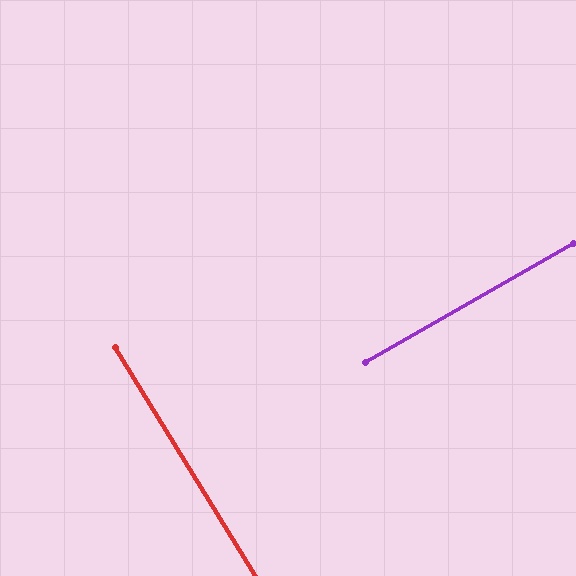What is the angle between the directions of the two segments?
Approximately 88 degrees.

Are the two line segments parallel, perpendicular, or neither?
Perpendicular — they meet at approximately 88°.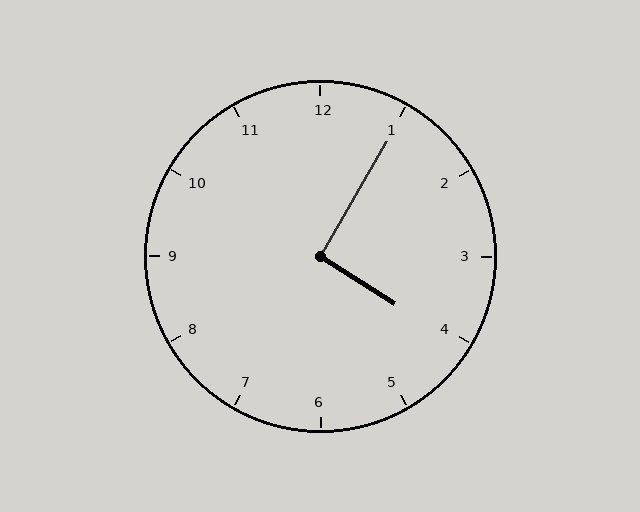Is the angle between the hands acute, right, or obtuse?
It is right.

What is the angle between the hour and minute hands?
Approximately 92 degrees.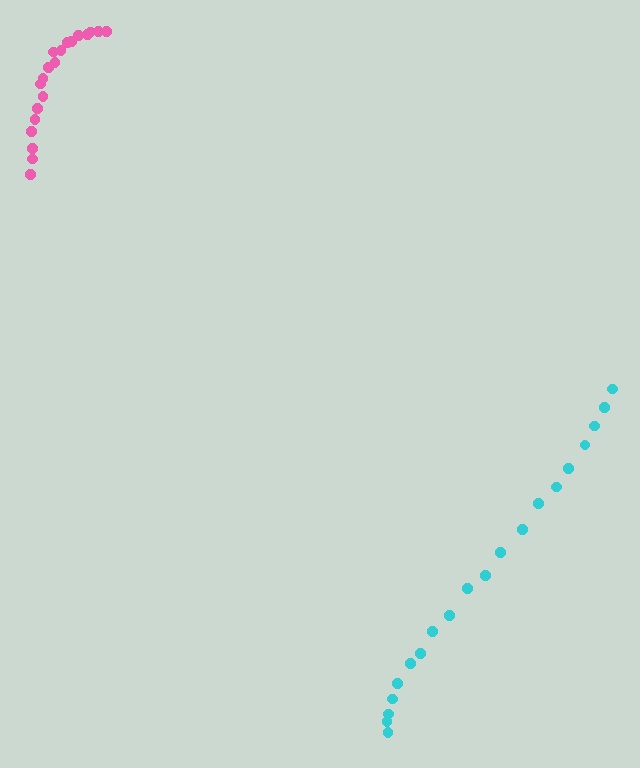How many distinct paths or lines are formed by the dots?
There are 2 distinct paths.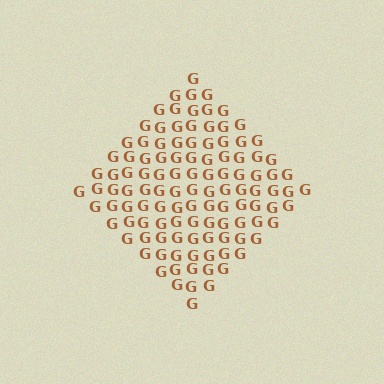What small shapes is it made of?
It is made of small letter G's.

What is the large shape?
The large shape is a diamond.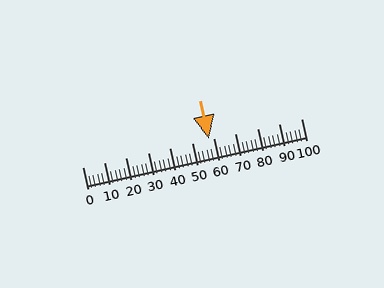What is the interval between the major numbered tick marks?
The major tick marks are spaced 10 units apart.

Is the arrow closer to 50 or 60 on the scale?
The arrow is closer to 60.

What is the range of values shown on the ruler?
The ruler shows values from 0 to 100.